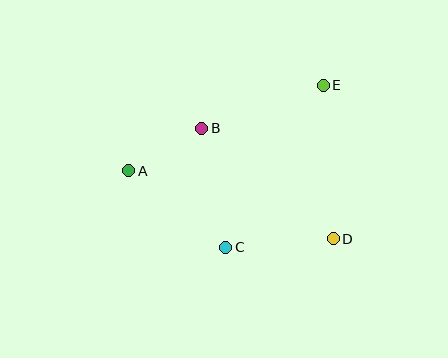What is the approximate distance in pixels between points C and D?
The distance between C and D is approximately 108 pixels.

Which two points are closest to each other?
Points A and B are closest to each other.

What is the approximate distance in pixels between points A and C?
The distance between A and C is approximately 123 pixels.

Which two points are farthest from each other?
Points A and D are farthest from each other.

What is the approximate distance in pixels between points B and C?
The distance between B and C is approximately 122 pixels.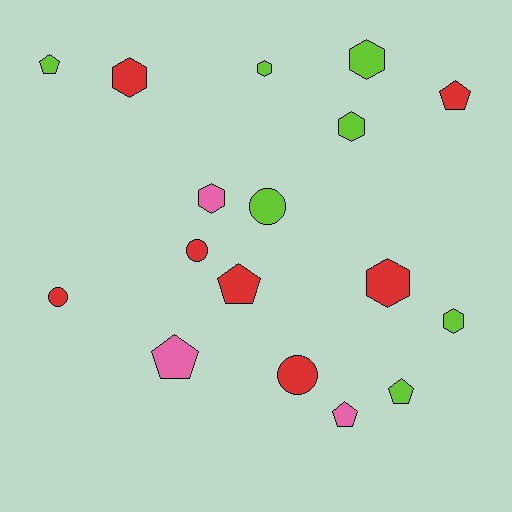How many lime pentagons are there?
There are 2 lime pentagons.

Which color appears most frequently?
Lime, with 7 objects.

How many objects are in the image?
There are 17 objects.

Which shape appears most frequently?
Hexagon, with 7 objects.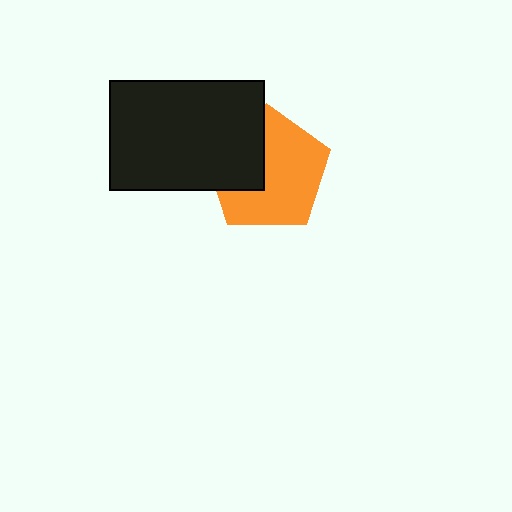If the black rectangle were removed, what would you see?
You would see the complete orange pentagon.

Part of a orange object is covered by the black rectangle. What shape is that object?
It is a pentagon.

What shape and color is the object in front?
The object in front is a black rectangle.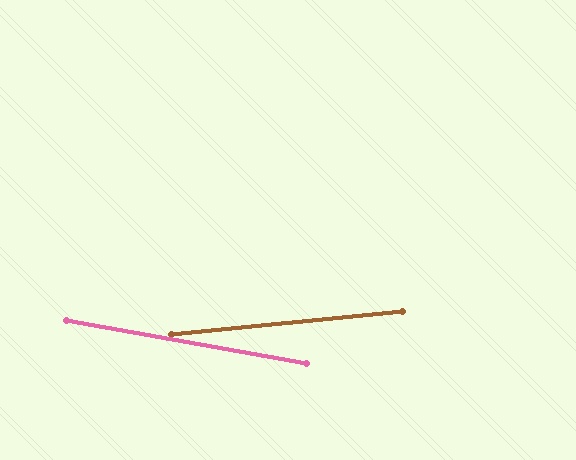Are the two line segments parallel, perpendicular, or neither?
Neither parallel nor perpendicular — they differ by about 16°.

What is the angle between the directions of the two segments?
Approximately 16 degrees.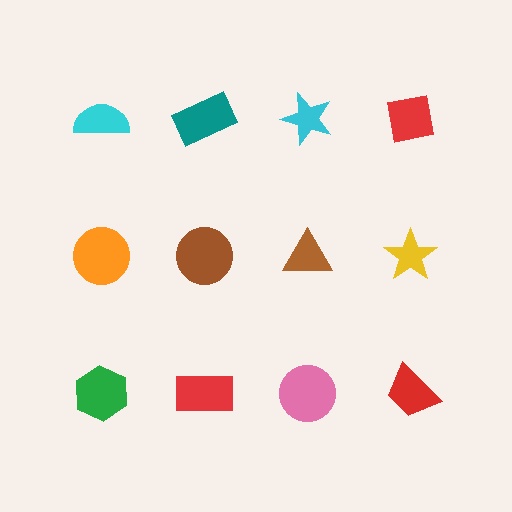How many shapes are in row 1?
4 shapes.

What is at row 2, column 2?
A brown circle.